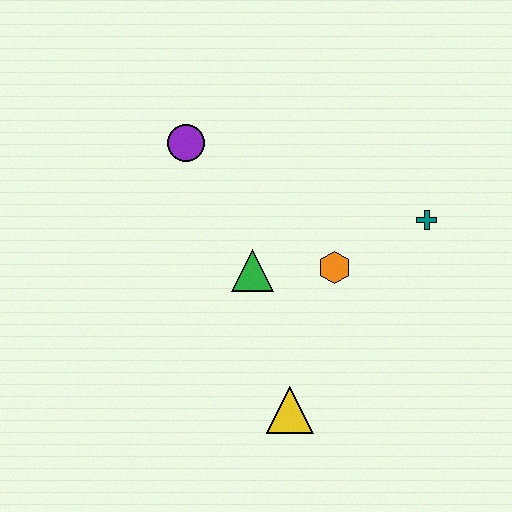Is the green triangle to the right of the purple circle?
Yes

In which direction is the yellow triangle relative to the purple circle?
The yellow triangle is below the purple circle.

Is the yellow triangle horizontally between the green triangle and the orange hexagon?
Yes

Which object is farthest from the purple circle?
The yellow triangle is farthest from the purple circle.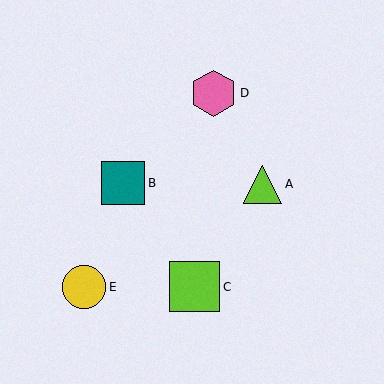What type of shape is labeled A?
Shape A is a lime triangle.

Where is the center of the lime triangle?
The center of the lime triangle is at (262, 184).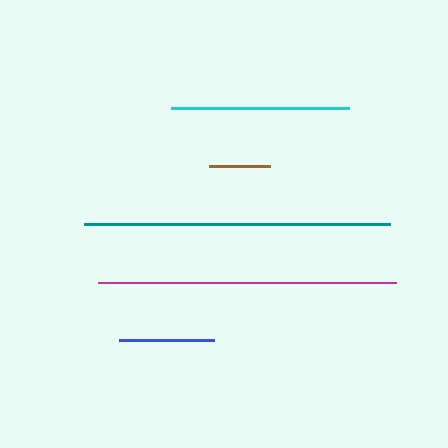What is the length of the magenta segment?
The magenta segment is approximately 298 pixels long.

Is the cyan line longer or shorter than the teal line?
The teal line is longer than the cyan line.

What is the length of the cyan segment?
The cyan segment is approximately 179 pixels long.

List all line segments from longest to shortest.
From longest to shortest: teal, magenta, cyan, blue, brown.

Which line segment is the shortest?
The brown line is the shortest at approximately 61 pixels.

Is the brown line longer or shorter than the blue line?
The blue line is longer than the brown line.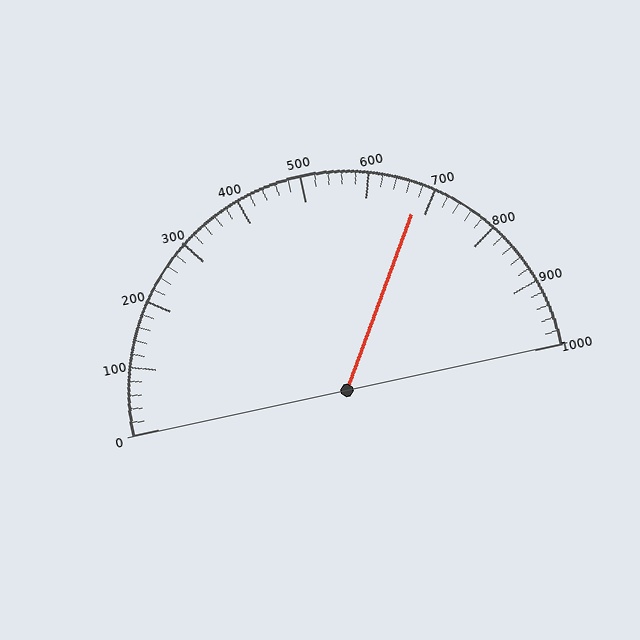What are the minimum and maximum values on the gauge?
The gauge ranges from 0 to 1000.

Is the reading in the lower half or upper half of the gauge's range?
The reading is in the upper half of the range (0 to 1000).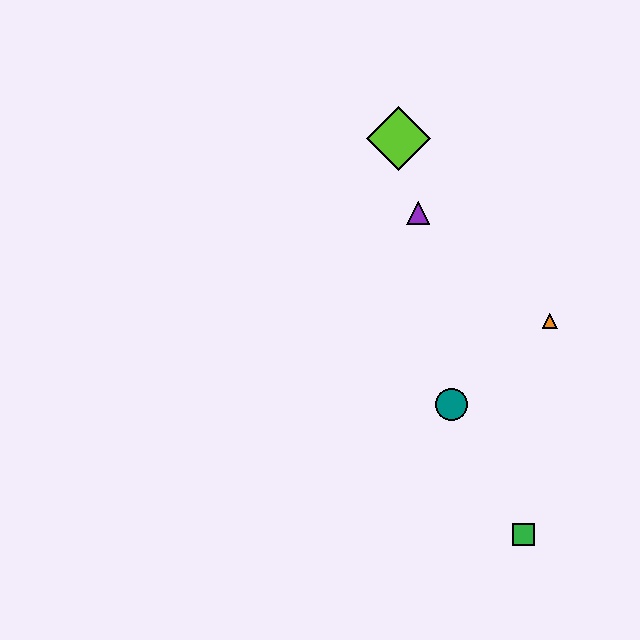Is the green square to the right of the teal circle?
Yes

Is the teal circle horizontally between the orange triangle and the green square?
No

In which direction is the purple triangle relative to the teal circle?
The purple triangle is above the teal circle.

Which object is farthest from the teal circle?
The lime diamond is farthest from the teal circle.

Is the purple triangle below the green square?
No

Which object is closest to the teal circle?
The orange triangle is closest to the teal circle.